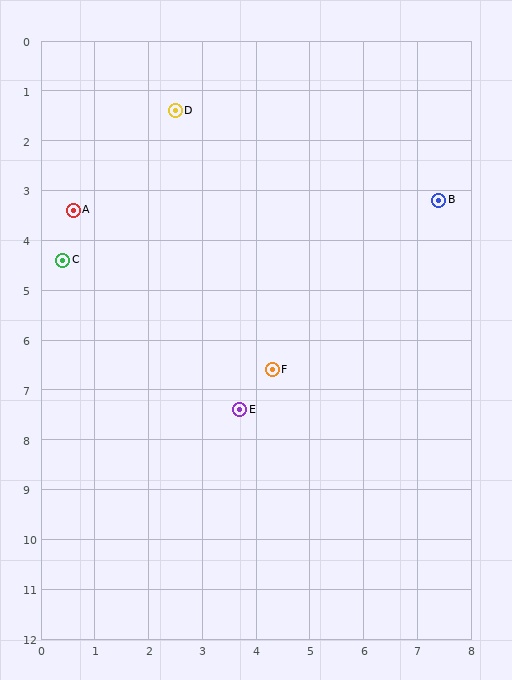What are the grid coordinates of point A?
Point A is at approximately (0.6, 3.4).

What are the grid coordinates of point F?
Point F is at approximately (4.3, 6.6).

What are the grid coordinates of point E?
Point E is at approximately (3.7, 7.4).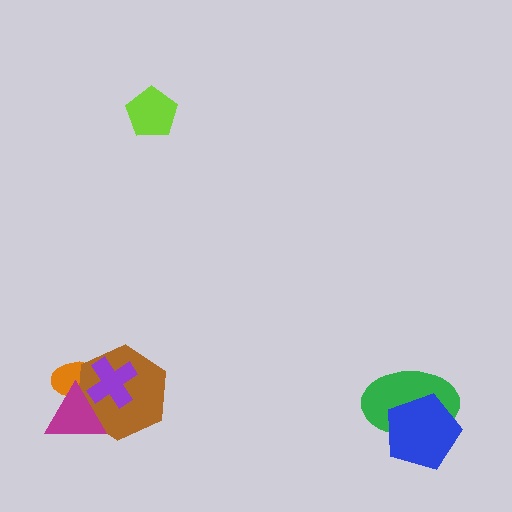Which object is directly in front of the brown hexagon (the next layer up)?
The magenta triangle is directly in front of the brown hexagon.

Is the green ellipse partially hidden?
Yes, it is partially covered by another shape.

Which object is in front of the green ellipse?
The blue pentagon is in front of the green ellipse.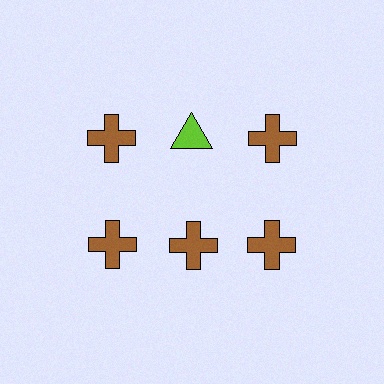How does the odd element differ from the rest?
It differs in both color (lime instead of brown) and shape (triangle instead of cross).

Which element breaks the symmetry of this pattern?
The lime triangle in the top row, second from left column breaks the symmetry. All other shapes are brown crosses.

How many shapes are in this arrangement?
There are 6 shapes arranged in a grid pattern.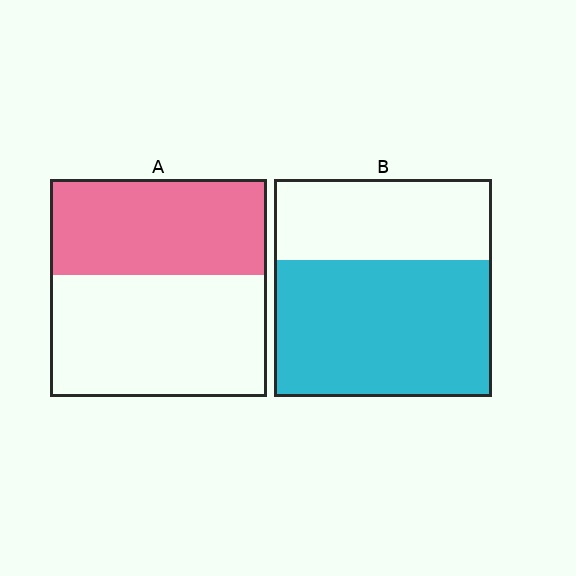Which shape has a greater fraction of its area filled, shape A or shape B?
Shape B.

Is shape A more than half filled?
No.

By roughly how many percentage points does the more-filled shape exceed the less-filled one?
By roughly 20 percentage points (B over A).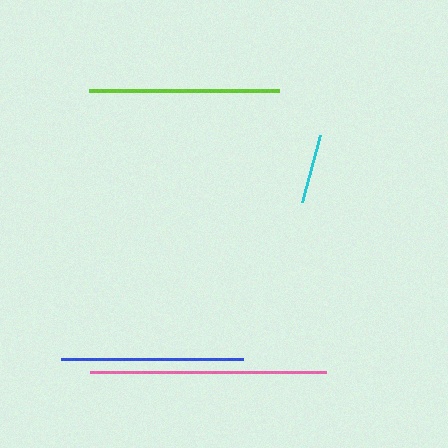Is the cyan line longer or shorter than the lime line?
The lime line is longer than the cyan line.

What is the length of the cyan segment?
The cyan segment is approximately 69 pixels long.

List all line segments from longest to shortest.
From longest to shortest: pink, lime, blue, cyan.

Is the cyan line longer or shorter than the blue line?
The blue line is longer than the cyan line.